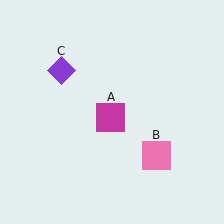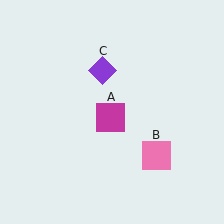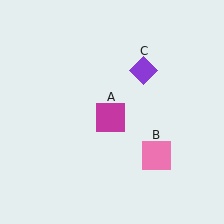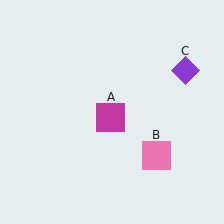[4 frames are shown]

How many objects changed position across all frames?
1 object changed position: purple diamond (object C).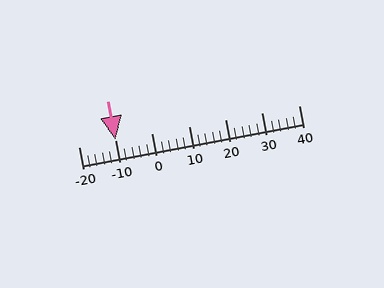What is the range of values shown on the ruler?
The ruler shows values from -20 to 40.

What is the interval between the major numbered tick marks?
The major tick marks are spaced 10 units apart.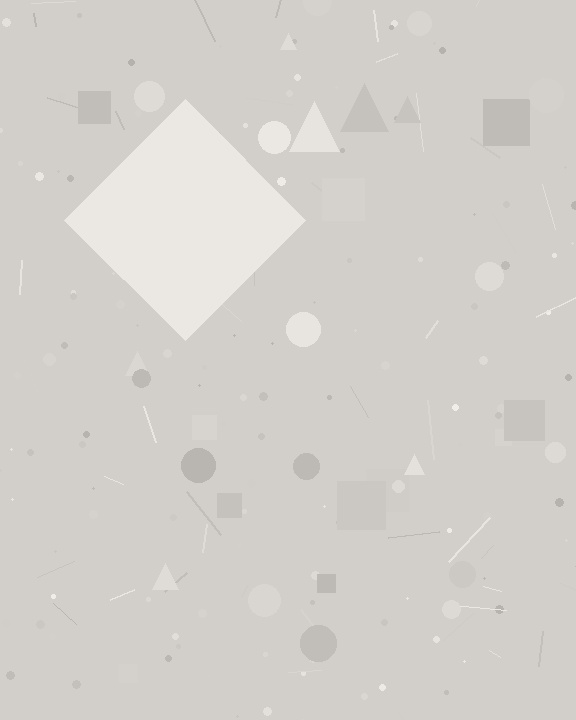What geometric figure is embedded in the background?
A diamond is embedded in the background.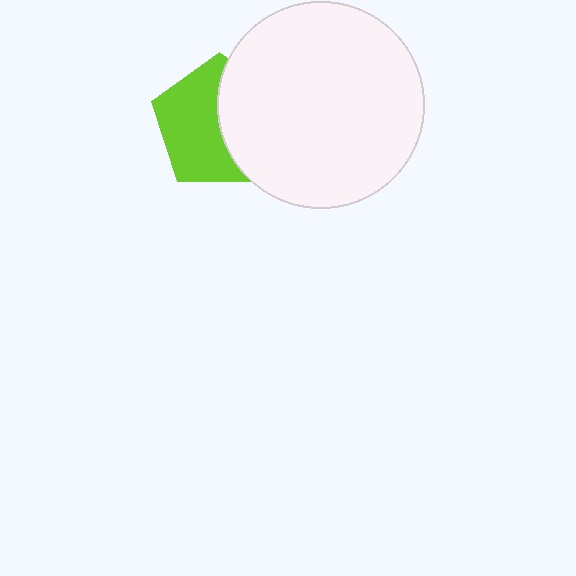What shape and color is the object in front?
The object in front is a white circle.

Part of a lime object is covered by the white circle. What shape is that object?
It is a pentagon.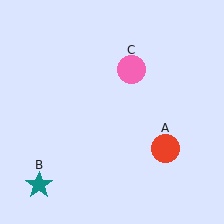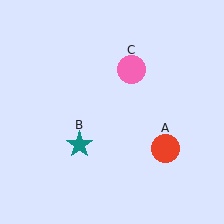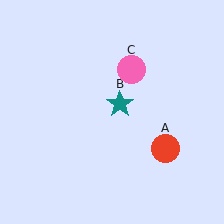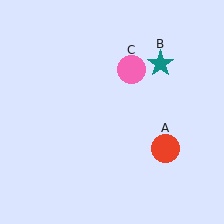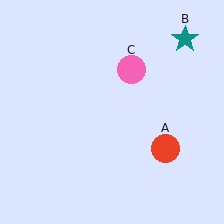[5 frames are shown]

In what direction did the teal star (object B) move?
The teal star (object B) moved up and to the right.